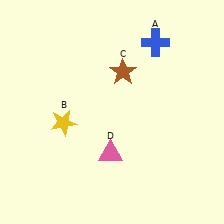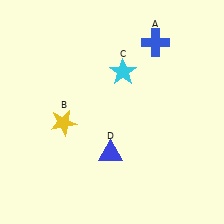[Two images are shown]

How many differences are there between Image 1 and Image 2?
There are 2 differences between the two images.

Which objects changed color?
C changed from brown to cyan. D changed from pink to blue.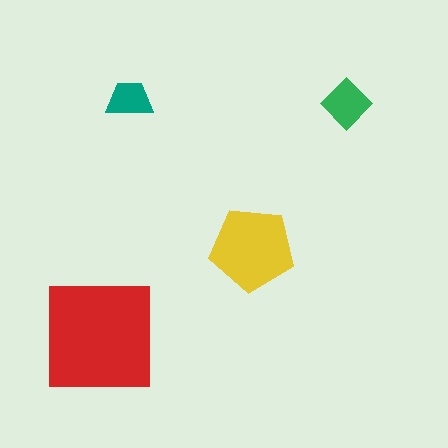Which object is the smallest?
The teal trapezoid.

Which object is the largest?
The red square.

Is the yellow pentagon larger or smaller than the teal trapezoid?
Larger.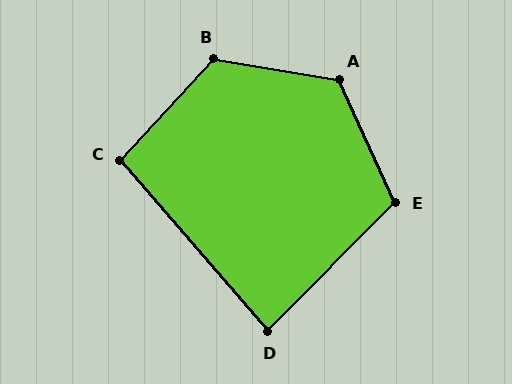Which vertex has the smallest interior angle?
D, at approximately 86 degrees.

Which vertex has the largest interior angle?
A, at approximately 124 degrees.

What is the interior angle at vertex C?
Approximately 97 degrees (obtuse).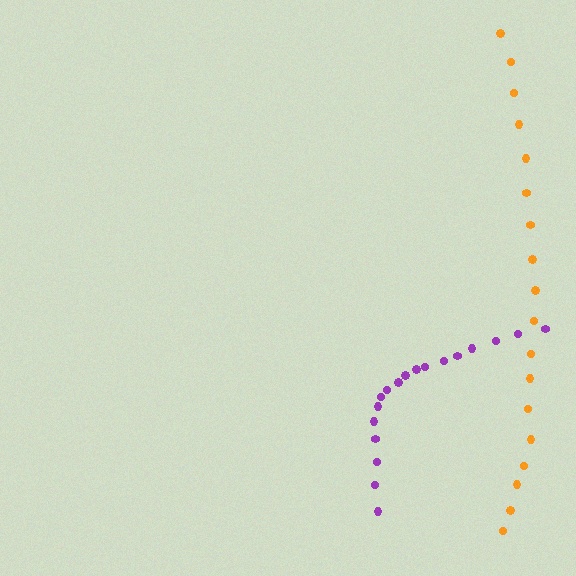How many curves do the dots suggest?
There are 2 distinct paths.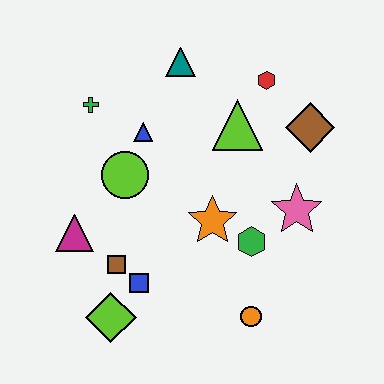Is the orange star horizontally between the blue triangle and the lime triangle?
Yes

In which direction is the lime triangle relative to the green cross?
The lime triangle is to the right of the green cross.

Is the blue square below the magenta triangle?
Yes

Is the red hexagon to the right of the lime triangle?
Yes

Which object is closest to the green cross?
The blue triangle is closest to the green cross.